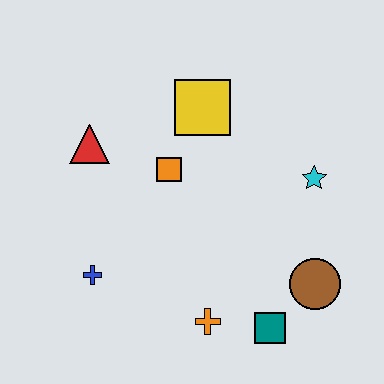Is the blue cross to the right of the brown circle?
No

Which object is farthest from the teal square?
The red triangle is farthest from the teal square.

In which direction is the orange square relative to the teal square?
The orange square is above the teal square.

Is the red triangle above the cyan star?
Yes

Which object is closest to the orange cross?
The teal square is closest to the orange cross.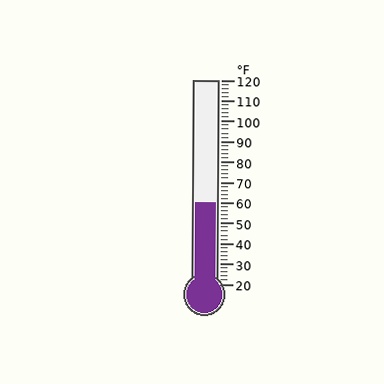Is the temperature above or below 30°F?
The temperature is above 30°F.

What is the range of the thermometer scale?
The thermometer scale ranges from 20°F to 120°F.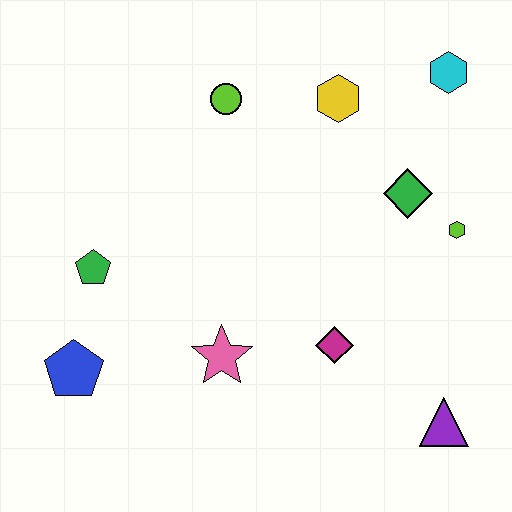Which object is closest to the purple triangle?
The magenta diamond is closest to the purple triangle.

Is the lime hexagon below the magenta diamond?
No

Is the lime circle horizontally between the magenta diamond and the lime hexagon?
No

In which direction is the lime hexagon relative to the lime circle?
The lime hexagon is to the right of the lime circle.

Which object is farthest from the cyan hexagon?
The blue pentagon is farthest from the cyan hexagon.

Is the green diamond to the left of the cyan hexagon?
Yes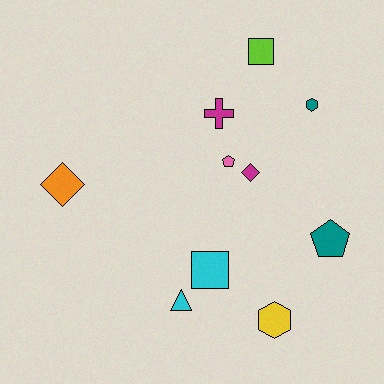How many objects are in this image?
There are 10 objects.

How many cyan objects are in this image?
There are 2 cyan objects.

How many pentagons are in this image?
There are 2 pentagons.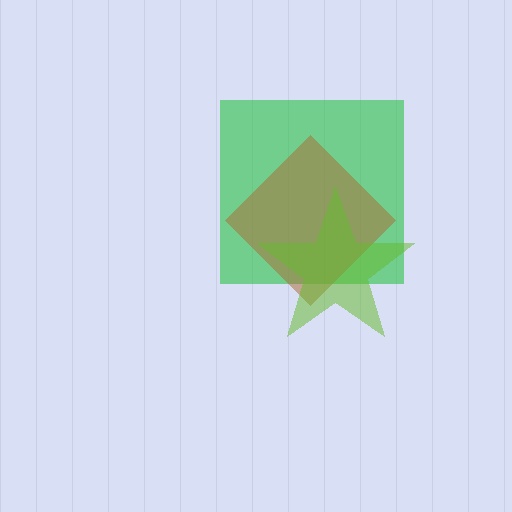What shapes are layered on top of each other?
The layered shapes are: a green square, a brown diamond, a lime star.